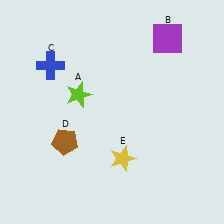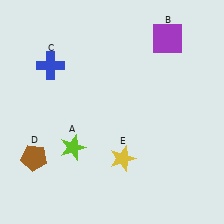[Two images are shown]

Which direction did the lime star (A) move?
The lime star (A) moved down.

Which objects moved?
The objects that moved are: the lime star (A), the brown pentagon (D).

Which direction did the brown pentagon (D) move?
The brown pentagon (D) moved left.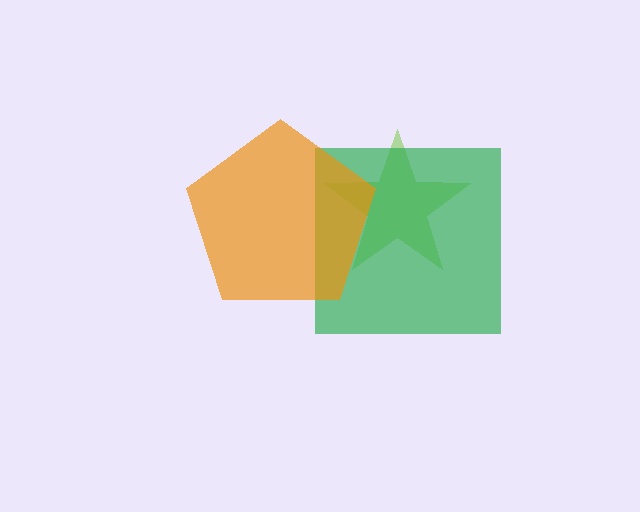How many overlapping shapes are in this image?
There are 3 overlapping shapes in the image.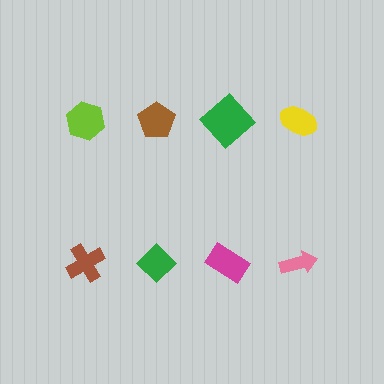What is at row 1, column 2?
A brown pentagon.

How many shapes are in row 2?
4 shapes.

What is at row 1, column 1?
A lime hexagon.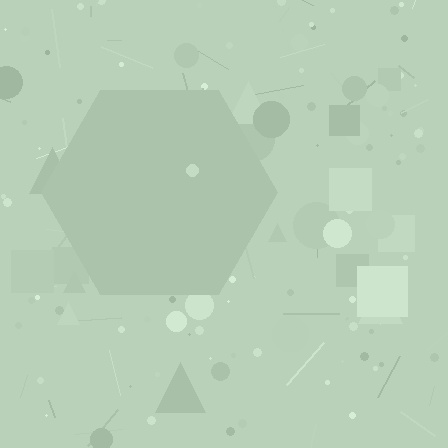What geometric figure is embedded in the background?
A hexagon is embedded in the background.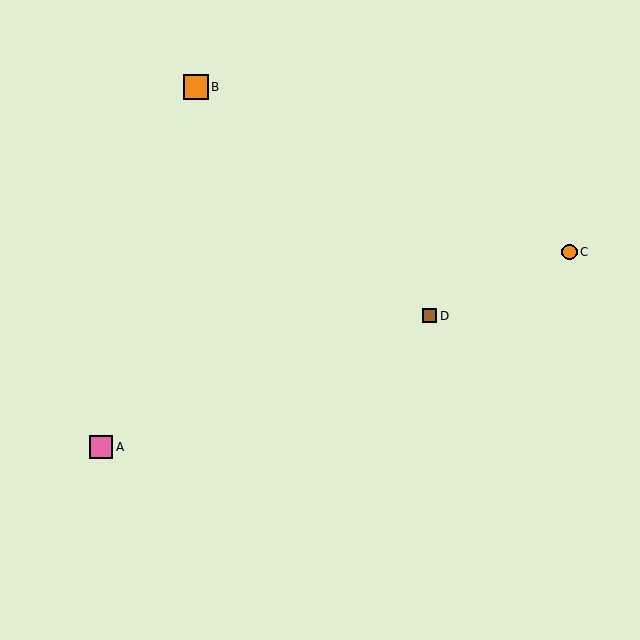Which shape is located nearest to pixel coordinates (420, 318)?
The brown square (labeled D) at (430, 316) is nearest to that location.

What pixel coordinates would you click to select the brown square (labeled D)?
Click at (430, 316) to select the brown square D.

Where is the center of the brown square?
The center of the brown square is at (430, 316).